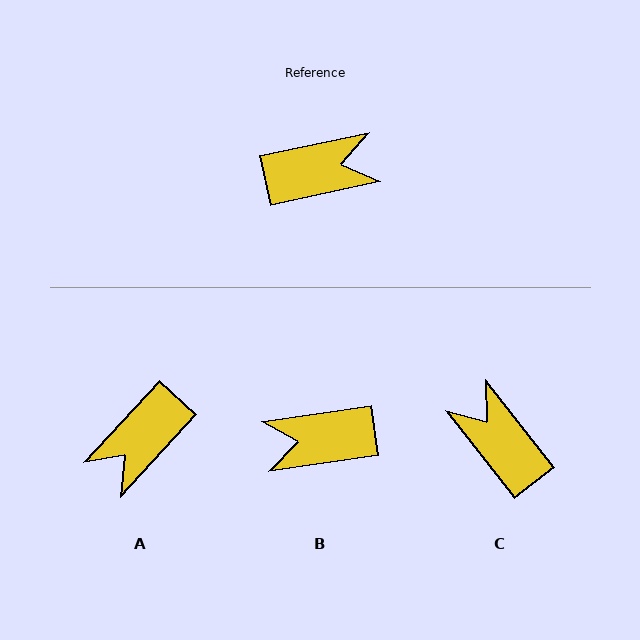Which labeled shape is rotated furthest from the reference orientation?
B, about 176 degrees away.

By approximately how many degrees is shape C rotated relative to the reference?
Approximately 116 degrees counter-clockwise.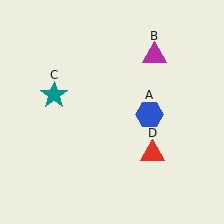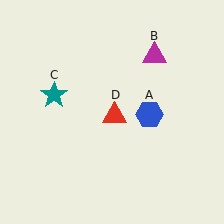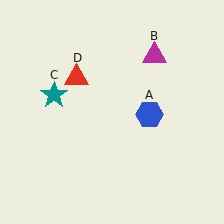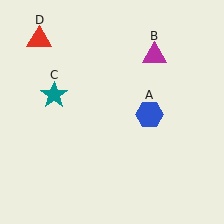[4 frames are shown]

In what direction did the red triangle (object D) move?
The red triangle (object D) moved up and to the left.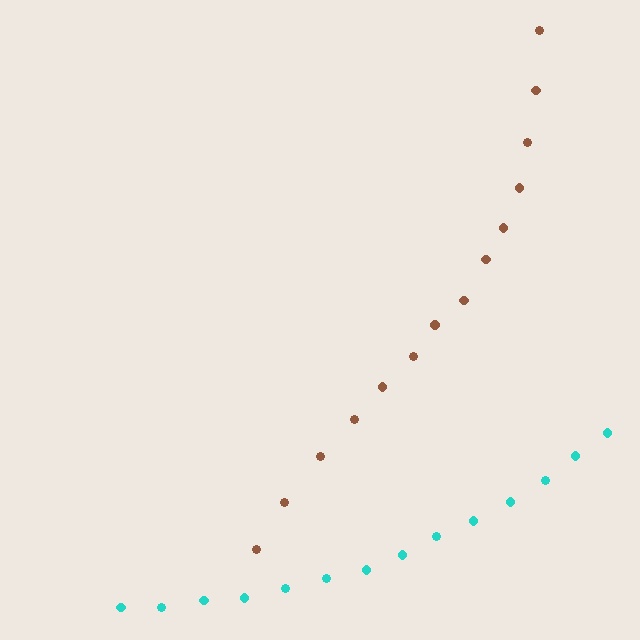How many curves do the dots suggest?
There are 2 distinct paths.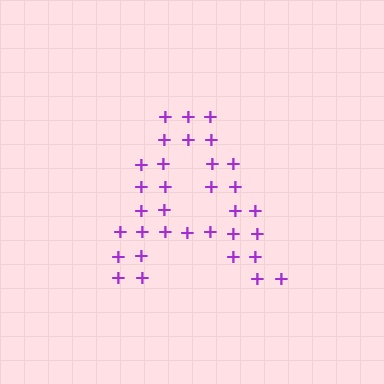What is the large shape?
The large shape is the letter A.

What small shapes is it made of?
It is made of small plus signs.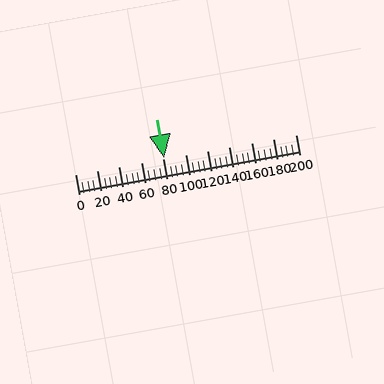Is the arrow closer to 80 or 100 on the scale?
The arrow is closer to 80.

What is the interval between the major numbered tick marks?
The major tick marks are spaced 20 units apart.